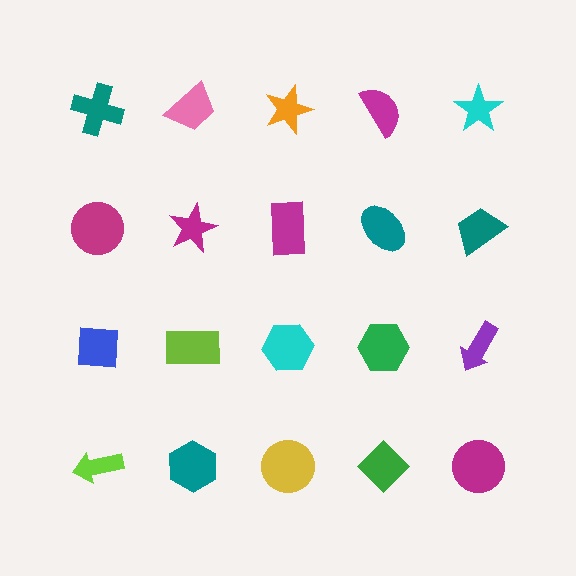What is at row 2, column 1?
A magenta circle.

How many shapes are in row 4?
5 shapes.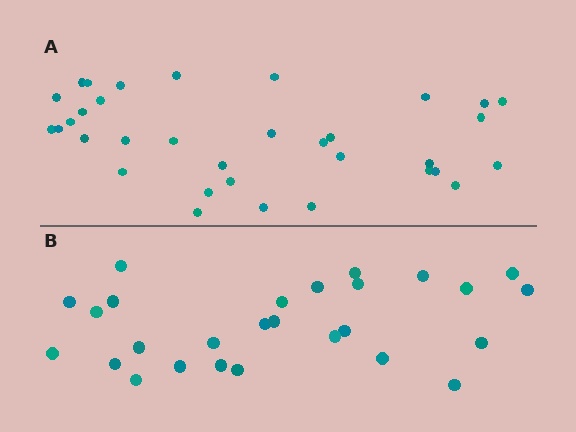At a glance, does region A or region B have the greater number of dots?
Region A (the top region) has more dots.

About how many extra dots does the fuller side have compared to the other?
Region A has roughly 8 or so more dots than region B.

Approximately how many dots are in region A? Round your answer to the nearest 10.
About 30 dots. (The exact count is 34, which rounds to 30.)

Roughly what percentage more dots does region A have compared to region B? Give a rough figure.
About 25% more.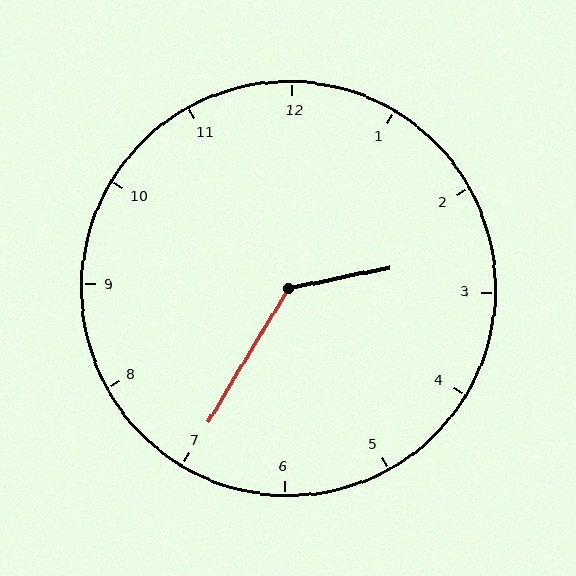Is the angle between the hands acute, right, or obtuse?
It is obtuse.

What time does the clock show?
2:35.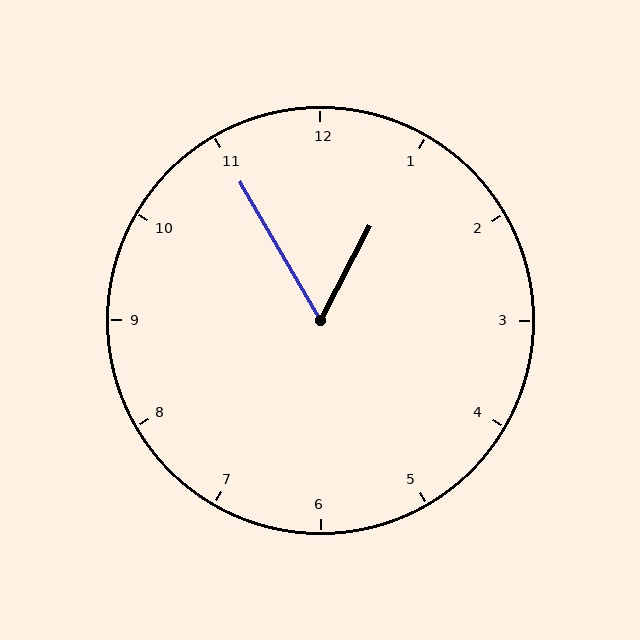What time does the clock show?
12:55.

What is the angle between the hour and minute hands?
Approximately 58 degrees.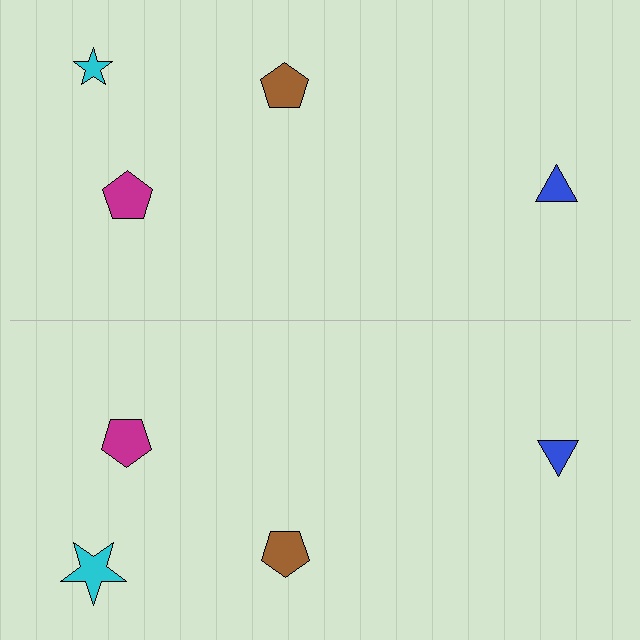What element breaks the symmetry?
The cyan star on the bottom side has a different size than its mirror counterpart.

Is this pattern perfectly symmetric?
No, the pattern is not perfectly symmetric. The cyan star on the bottom side has a different size than its mirror counterpart.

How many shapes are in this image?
There are 8 shapes in this image.